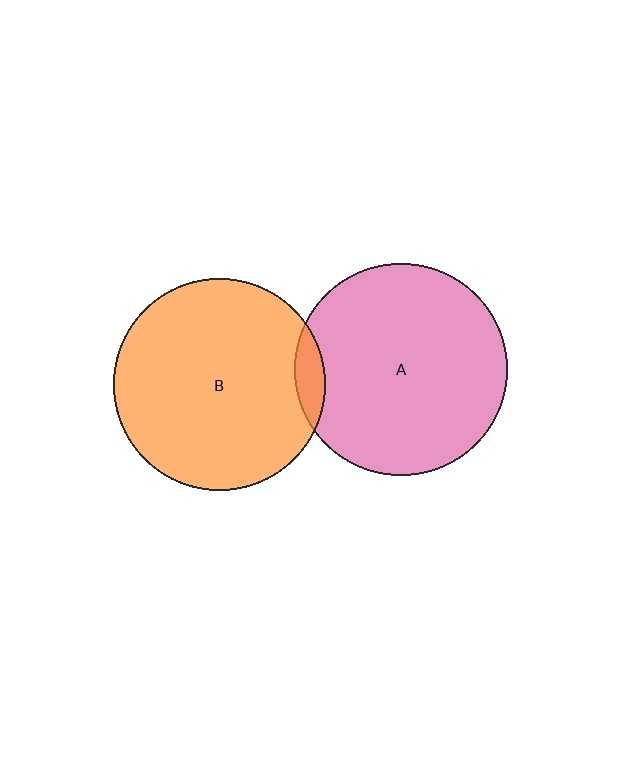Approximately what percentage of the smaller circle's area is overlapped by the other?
Approximately 5%.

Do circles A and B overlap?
Yes.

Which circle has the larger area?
Circle B (orange).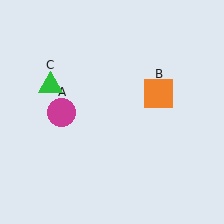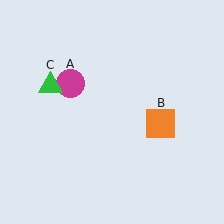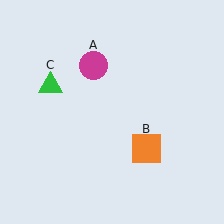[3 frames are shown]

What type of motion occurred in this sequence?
The magenta circle (object A), orange square (object B) rotated clockwise around the center of the scene.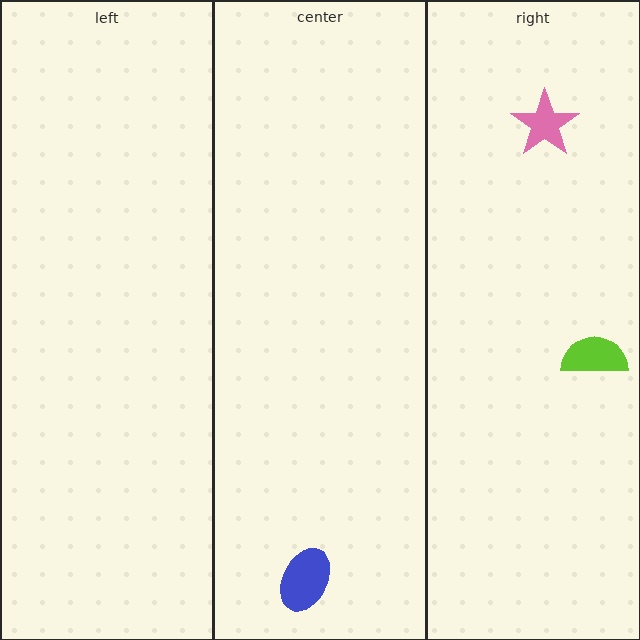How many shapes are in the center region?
1.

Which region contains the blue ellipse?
The center region.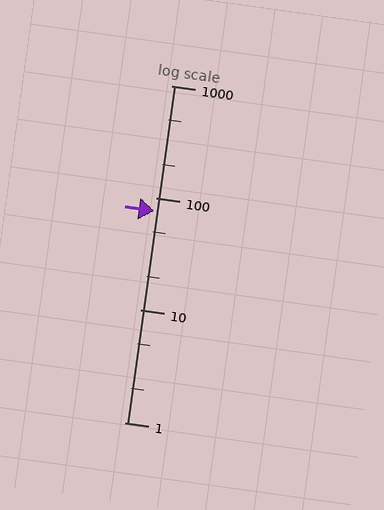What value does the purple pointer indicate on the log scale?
The pointer indicates approximately 76.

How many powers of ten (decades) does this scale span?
The scale spans 3 decades, from 1 to 1000.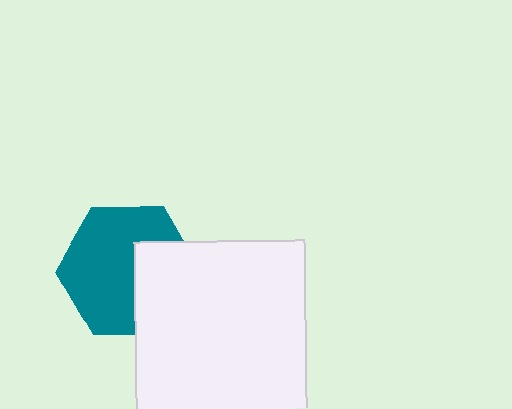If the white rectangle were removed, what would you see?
You would see the complete teal hexagon.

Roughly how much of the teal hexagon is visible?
Most of it is visible (roughly 65%).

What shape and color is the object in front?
The object in front is a white rectangle.